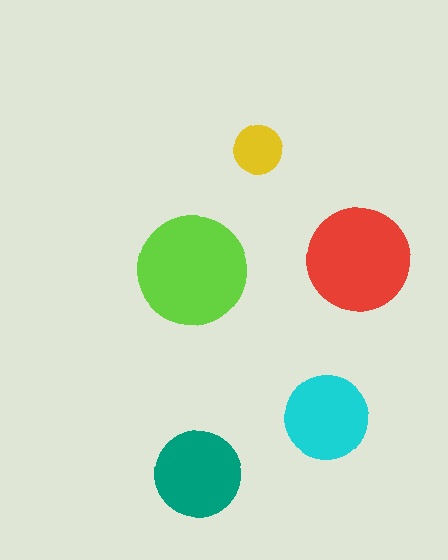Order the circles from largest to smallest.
the lime one, the red one, the teal one, the cyan one, the yellow one.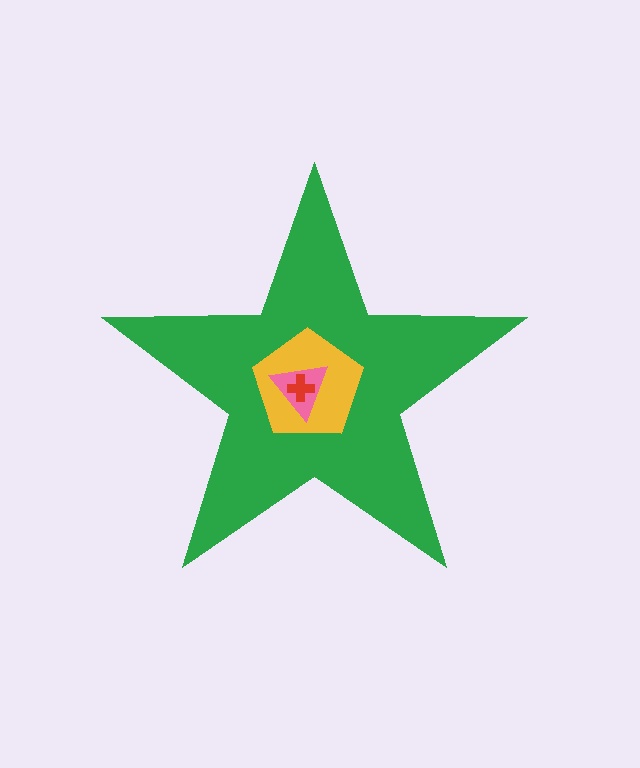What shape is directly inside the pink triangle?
The red cross.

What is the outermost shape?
The green star.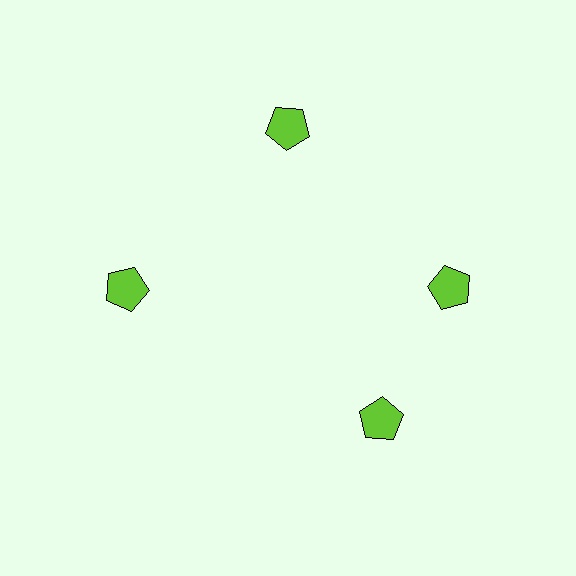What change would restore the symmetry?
The symmetry would be restored by rotating it back into even spacing with its neighbors so that all 4 pentagons sit at equal angles and equal distance from the center.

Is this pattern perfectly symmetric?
No. The 4 lime pentagons are arranged in a ring, but one element near the 6 o'clock position is rotated out of alignment along the ring, breaking the 4-fold rotational symmetry.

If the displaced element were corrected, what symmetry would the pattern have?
It would have 4-fold rotational symmetry — the pattern would map onto itself every 90 degrees.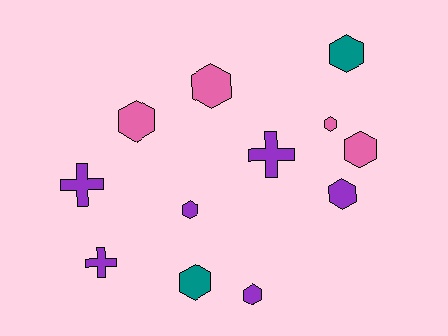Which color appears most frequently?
Purple, with 6 objects.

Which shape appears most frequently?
Hexagon, with 9 objects.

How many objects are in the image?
There are 12 objects.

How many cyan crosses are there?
There are no cyan crosses.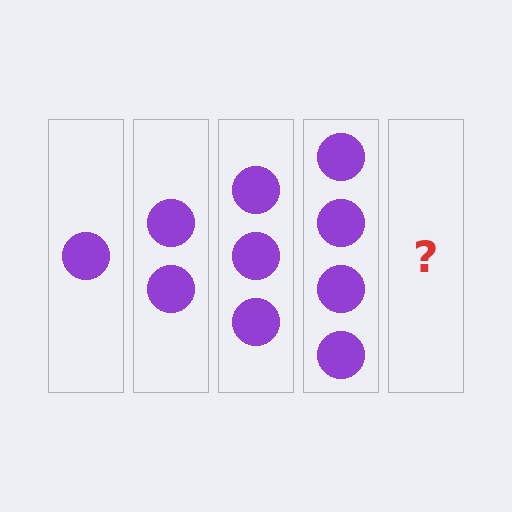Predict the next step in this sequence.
The next step is 5 circles.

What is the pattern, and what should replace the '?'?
The pattern is that each step adds one more circle. The '?' should be 5 circles.